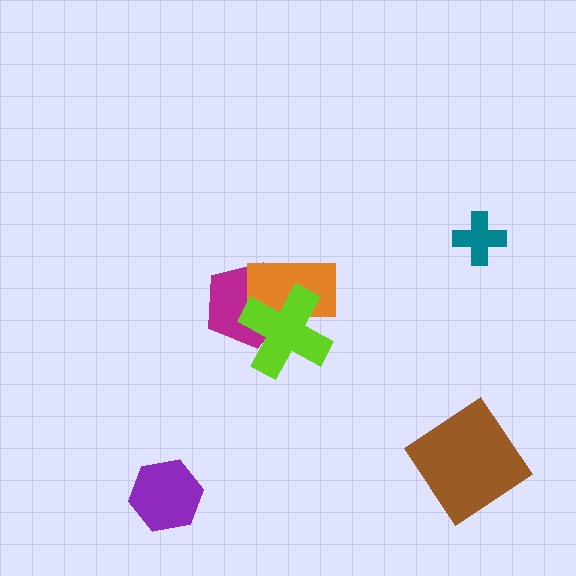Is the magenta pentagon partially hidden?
Yes, it is partially covered by another shape.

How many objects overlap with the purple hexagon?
0 objects overlap with the purple hexagon.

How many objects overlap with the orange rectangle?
2 objects overlap with the orange rectangle.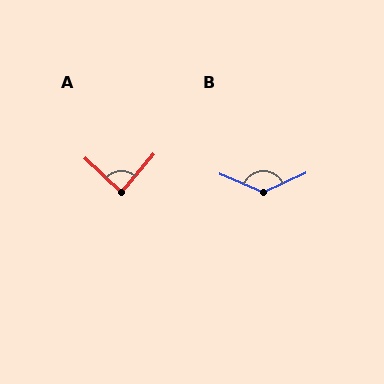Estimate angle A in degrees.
Approximately 86 degrees.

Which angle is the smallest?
A, at approximately 86 degrees.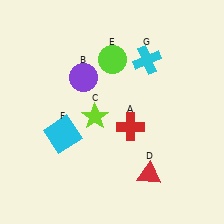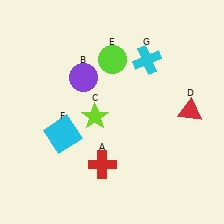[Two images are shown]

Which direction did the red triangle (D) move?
The red triangle (D) moved up.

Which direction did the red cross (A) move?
The red cross (A) moved down.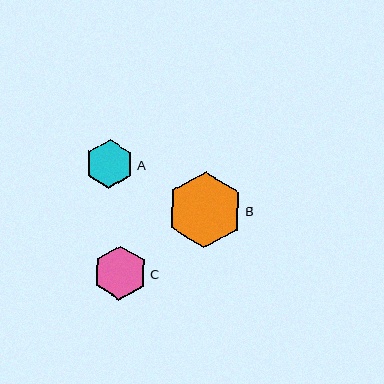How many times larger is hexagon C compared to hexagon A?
Hexagon C is approximately 1.1 times the size of hexagon A.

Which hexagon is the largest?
Hexagon B is the largest with a size of approximately 76 pixels.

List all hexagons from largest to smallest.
From largest to smallest: B, C, A.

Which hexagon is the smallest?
Hexagon A is the smallest with a size of approximately 49 pixels.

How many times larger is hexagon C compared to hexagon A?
Hexagon C is approximately 1.1 times the size of hexagon A.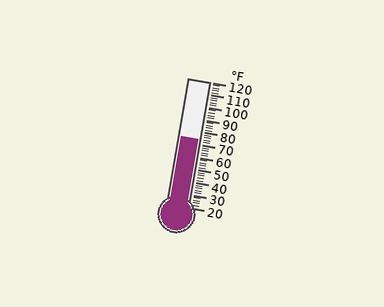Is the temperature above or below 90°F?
The temperature is below 90°F.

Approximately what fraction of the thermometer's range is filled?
The thermometer is filled to approximately 55% of its range.